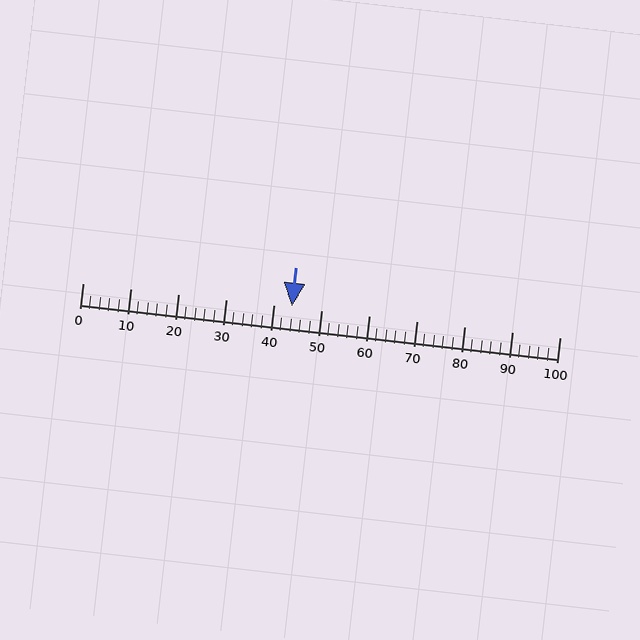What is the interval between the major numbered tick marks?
The major tick marks are spaced 10 units apart.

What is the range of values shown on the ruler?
The ruler shows values from 0 to 100.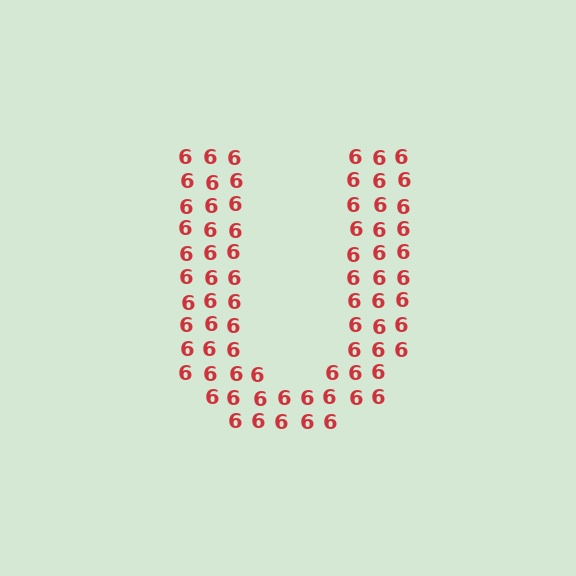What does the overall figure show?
The overall figure shows the letter U.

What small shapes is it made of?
It is made of small digit 6's.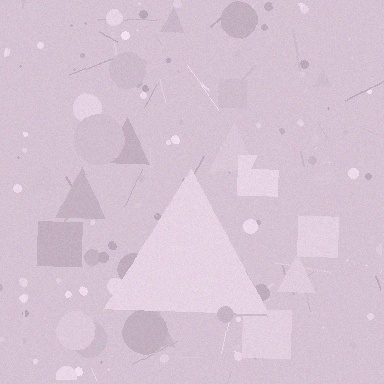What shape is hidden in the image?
A triangle is hidden in the image.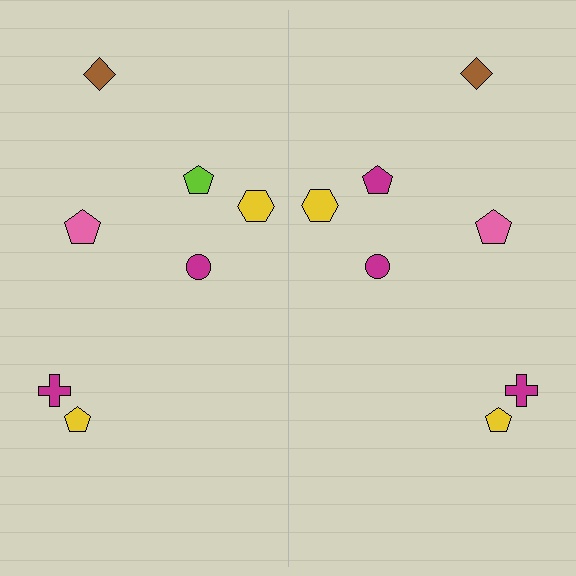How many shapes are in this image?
There are 14 shapes in this image.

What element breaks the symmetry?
The magenta pentagon on the right side breaks the symmetry — its mirror counterpart is lime.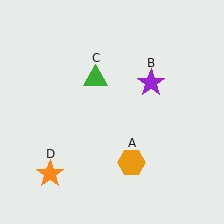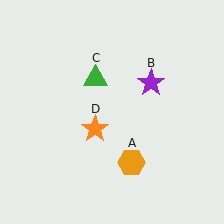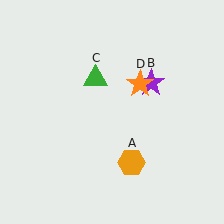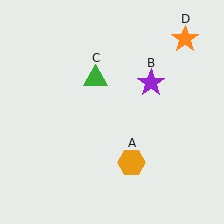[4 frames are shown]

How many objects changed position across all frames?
1 object changed position: orange star (object D).